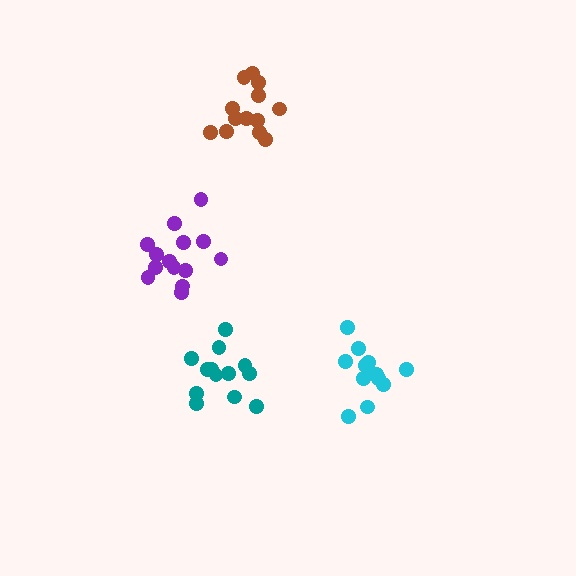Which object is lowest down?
The teal cluster is bottommost.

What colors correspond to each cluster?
The clusters are colored: purple, brown, teal, cyan.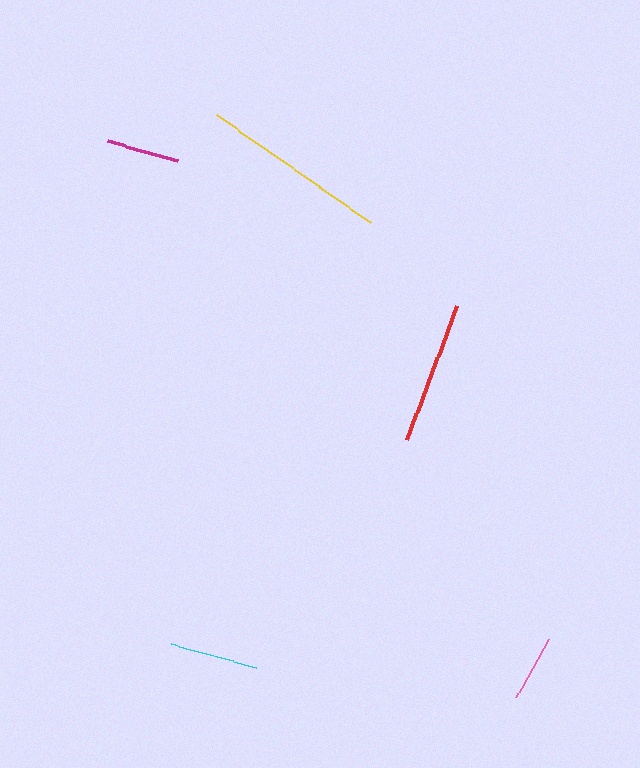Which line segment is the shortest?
The pink line is the shortest at approximately 66 pixels.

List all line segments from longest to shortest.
From longest to shortest: yellow, red, cyan, magenta, pink.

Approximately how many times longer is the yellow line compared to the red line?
The yellow line is approximately 1.3 times the length of the red line.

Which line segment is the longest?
The yellow line is the longest at approximately 188 pixels.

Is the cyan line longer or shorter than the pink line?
The cyan line is longer than the pink line.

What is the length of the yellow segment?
The yellow segment is approximately 188 pixels long.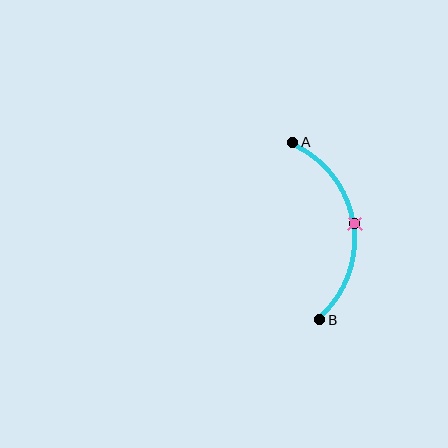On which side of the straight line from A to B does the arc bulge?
The arc bulges to the right of the straight line connecting A and B.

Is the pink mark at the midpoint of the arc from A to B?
Yes. The pink mark lies on the arc at equal arc-length from both A and B — it is the arc midpoint.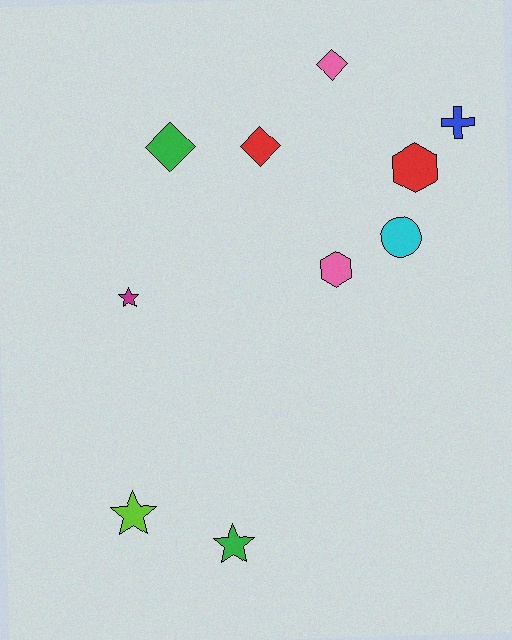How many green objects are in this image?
There are 2 green objects.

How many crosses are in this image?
There is 1 cross.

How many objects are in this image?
There are 10 objects.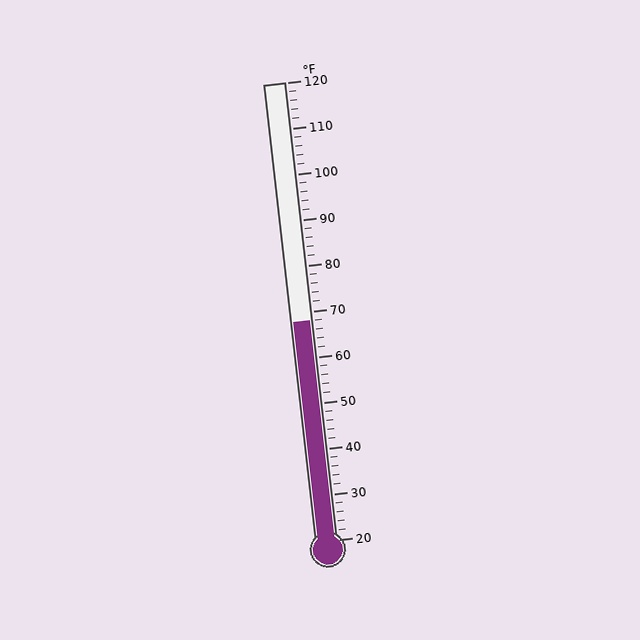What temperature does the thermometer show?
The thermometer shows approximately 68°F.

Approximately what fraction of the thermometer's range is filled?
The thermometer is filled to approximately 50% of its range.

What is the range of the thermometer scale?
The thermometer scale ranges from 20°F to 120°F.